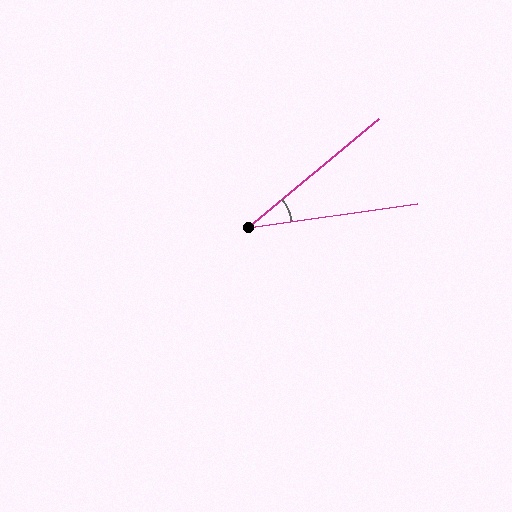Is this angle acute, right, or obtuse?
It is acute.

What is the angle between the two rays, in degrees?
Approximately 31 degrees.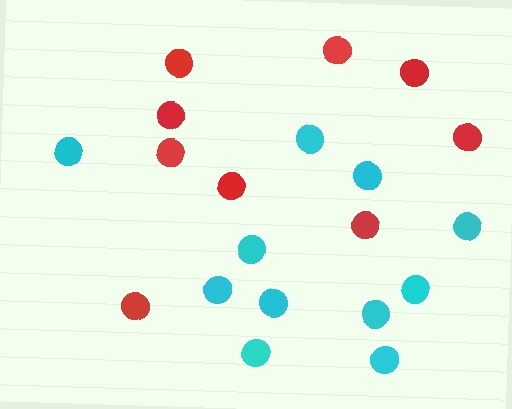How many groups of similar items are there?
There are 2 groups: one group of red circles (9) and one group of cyan circles (11).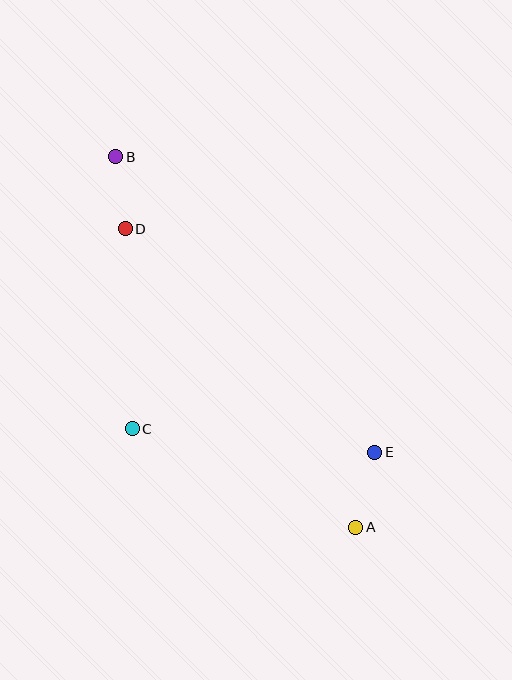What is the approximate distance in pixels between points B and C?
The distance between B and C is approximately 273 pixels.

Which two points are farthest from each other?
Points A and B are farthest from each other.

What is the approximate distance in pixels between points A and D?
The distance between A and D is approximately 377 pixels.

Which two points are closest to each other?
Points B and D are closest to each other.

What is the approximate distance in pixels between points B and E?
The distance between B and E is approximately 393 pixels.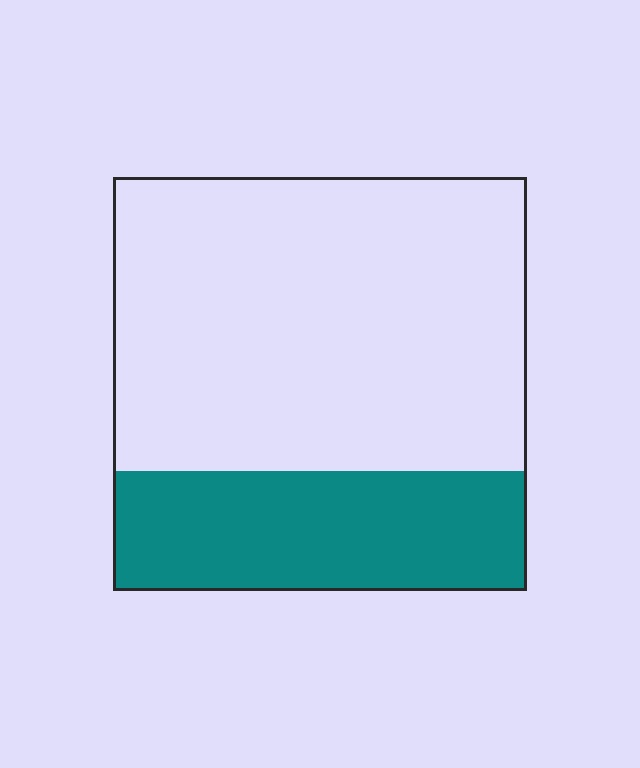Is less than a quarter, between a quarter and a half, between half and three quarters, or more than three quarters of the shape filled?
Between a quarter and a half.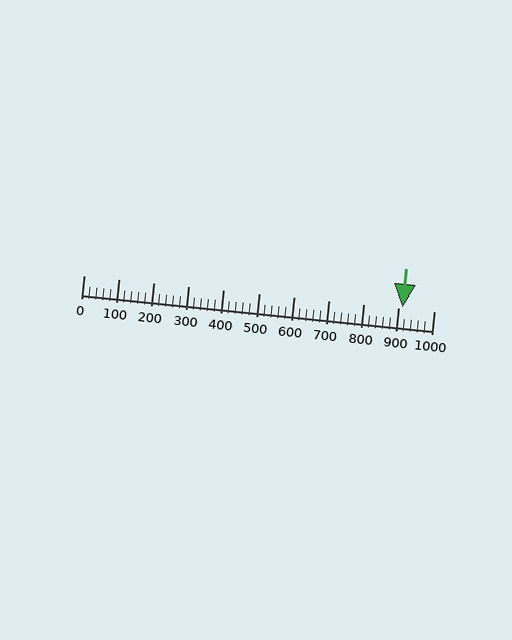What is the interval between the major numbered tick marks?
The major tick marks are spaced 100 units apart.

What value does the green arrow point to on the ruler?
The green arrow points to approximately 909.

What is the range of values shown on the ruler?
The ruler shows values from 0 to 1000.